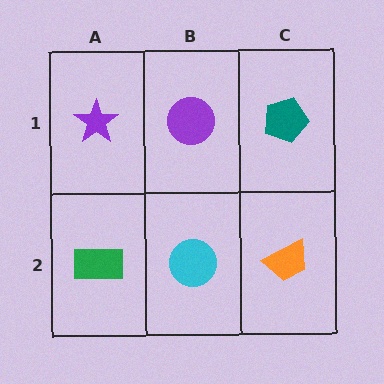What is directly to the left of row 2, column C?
A cyan circle.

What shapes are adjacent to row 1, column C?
An orange trapezoid (row 2, column C), a purple circle (row 1, column B).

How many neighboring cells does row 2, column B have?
3.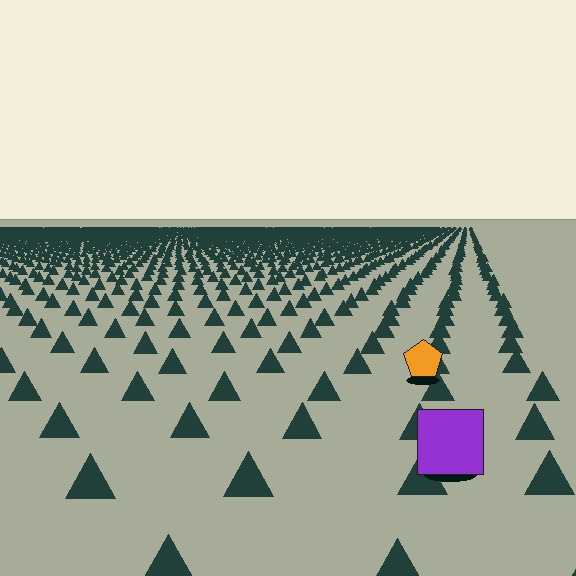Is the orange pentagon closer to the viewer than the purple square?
No. The purple square is closer — you can tell from the texture gradient: the ground texture is coarser near it.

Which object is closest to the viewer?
The purple square is closest. The texture marks near it are larger and more spread out.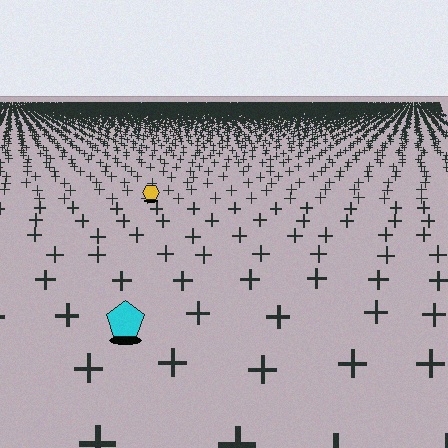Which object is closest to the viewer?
The cyan pentagon is closest. The texture marks near it are larger and more spread out.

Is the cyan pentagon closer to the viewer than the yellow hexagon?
Yes. The cyan pentagon is closer — you can tell from the texture gradient: the ground texture is coarser near it.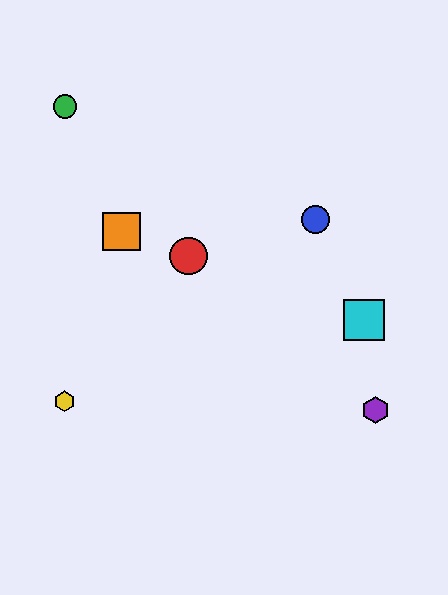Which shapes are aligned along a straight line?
The red circle, the orange square, the cyan square are aligned along a straight line.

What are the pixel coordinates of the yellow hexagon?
The yellow hexagon is at (65, 401).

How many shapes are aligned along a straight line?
3 shapes (the red circle, the orange square, the cyan square) are aligned along a straight line.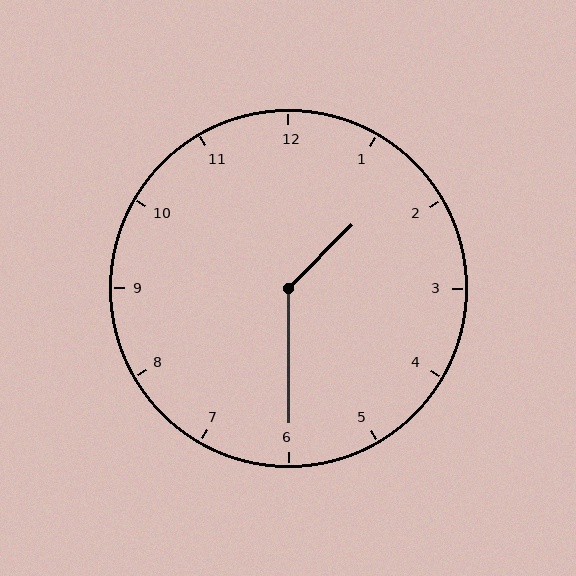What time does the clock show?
1:30.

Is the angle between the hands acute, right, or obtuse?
It is obtuse.